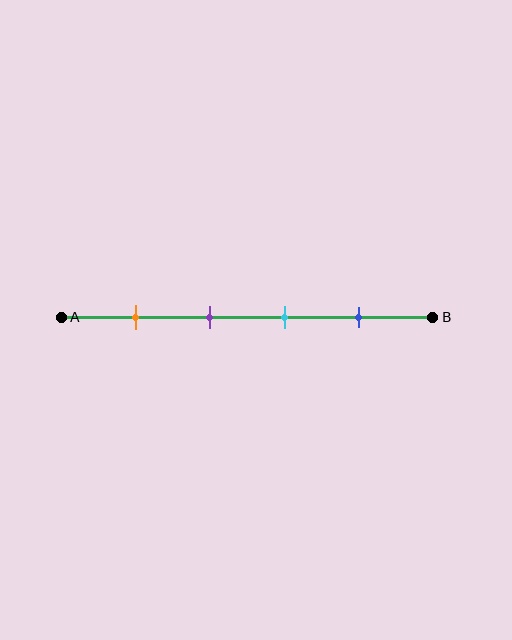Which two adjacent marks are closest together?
The purple and cyan marks are the closest adjacent pair.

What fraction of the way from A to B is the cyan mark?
The cyan mark is approximately 60% (0.6) of the way from A to B.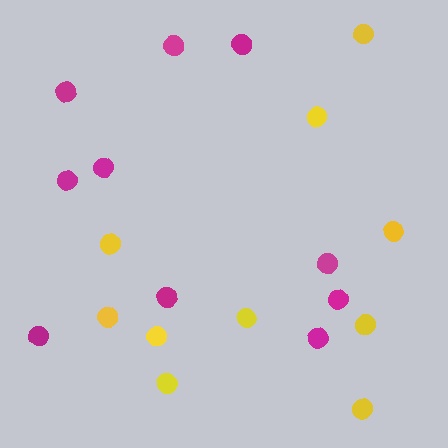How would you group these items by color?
There are 2 groups: one group of yellow circles (10) and one group of magenta circles (10).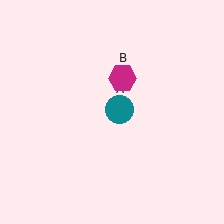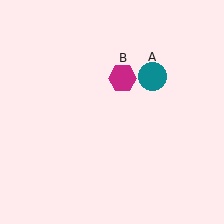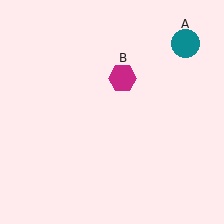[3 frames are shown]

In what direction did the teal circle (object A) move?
The teal circle (object A) moved up and to the right.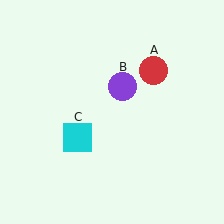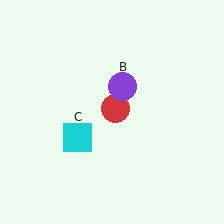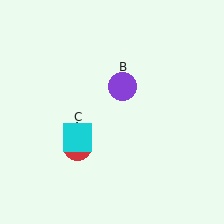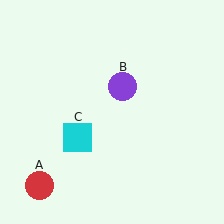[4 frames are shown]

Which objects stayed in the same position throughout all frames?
Purple circle (object B) and cyan square (object C) remained stationary.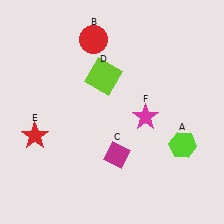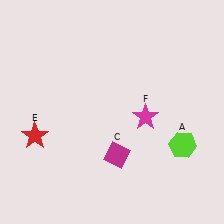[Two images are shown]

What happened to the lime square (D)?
The lime square (D) was removed in Image 2. It was in the top-left area of Image 1.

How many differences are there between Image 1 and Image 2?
There are 2 differences between the two images.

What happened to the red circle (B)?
The red circle (B) was removed in Image 2. It was in the top-left area of Image 1.